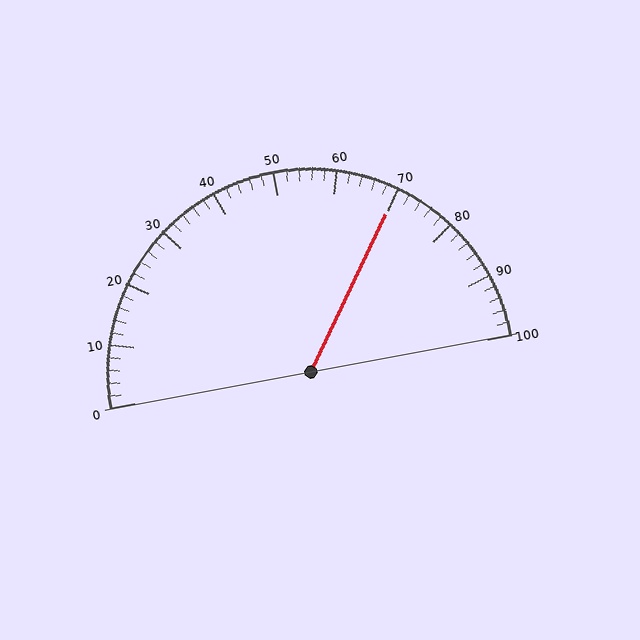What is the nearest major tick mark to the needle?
The nearest major tick mark is 70.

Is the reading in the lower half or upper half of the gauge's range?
The reading is in the upper half of the range (0 to 100).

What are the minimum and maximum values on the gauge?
The gauge ranges from 0 to 100.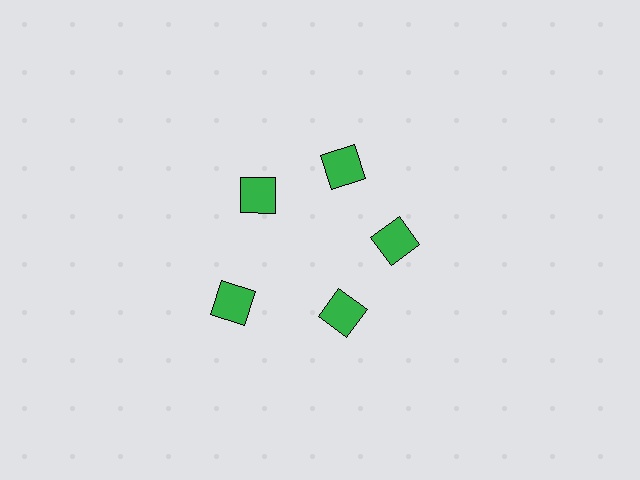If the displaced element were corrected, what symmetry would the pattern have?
It would have 5-fold rotational symmetry — the pattern would map onto itself every 72 degrees.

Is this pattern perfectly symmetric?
No. The 5 green diamonds are arranged in a ring, but one element near the 8 o'clock position is pushed outward from the center, breaking the 5-fold rotational symmetry.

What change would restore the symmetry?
The symmetry would be restored by moving it inward, back onto the ring so that all 5 diamonds sit at equal angles and equal distance from the center.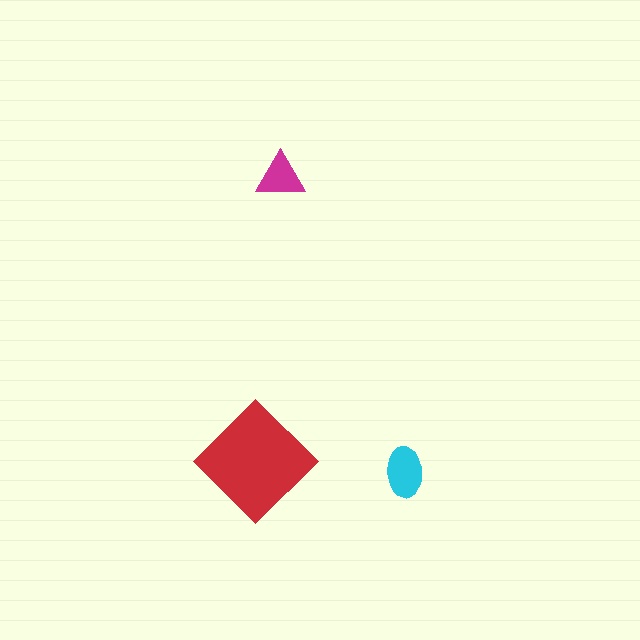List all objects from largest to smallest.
The red diamond, the cyan ellipse, the magenta triangle.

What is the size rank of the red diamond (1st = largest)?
1st.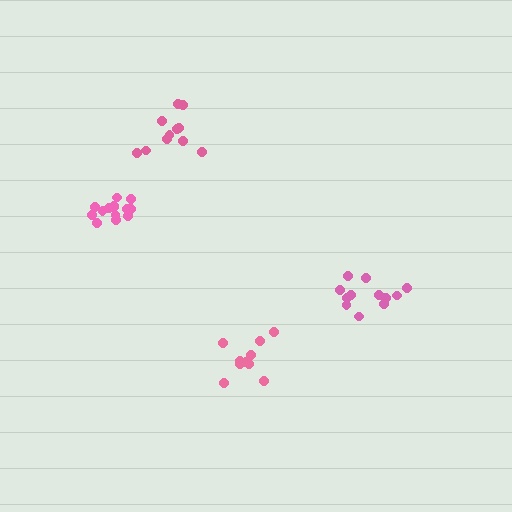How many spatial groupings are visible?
There are 4 spatial groupings.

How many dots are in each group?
Group 1: 12 dots, Group 2: 10 dots, Group 3: 14 dots, Group 4: 11 dots (47 total).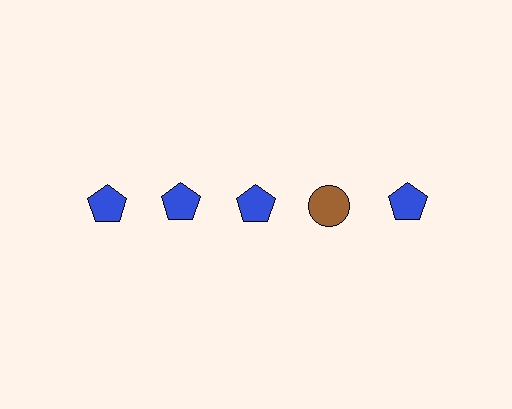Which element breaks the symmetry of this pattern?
The brown circle in the top row, second from right column breaks the symmetry. All other shapes are blue pentagons.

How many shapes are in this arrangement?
There are 5 shapes arranged in a grid pattern.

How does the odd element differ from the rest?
It differs in both color (brown instead of blue) and shape (circle instead of pentagon).